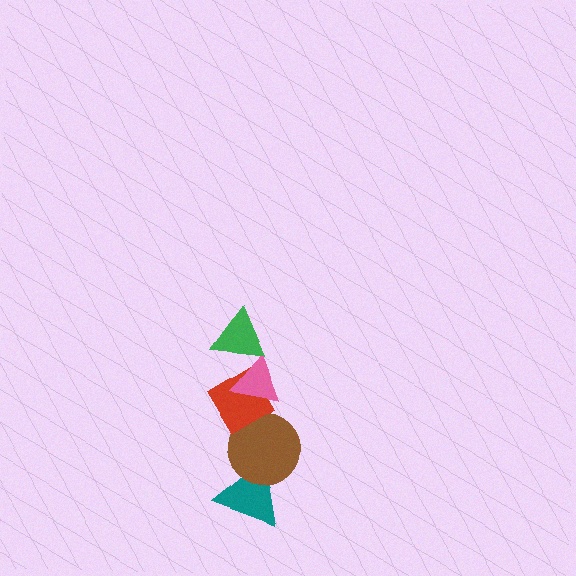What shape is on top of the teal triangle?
The brown circle is on top of the teal triangle.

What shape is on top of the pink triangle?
The green triangle is on top of the pink triangle.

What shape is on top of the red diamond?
The pink triangle is on top of the red diamond.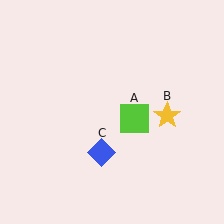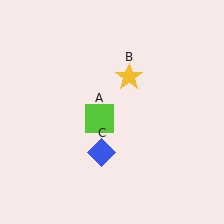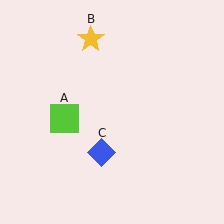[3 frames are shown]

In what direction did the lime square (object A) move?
The lime square (object A) moved left.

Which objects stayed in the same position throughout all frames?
Blue diamond (object C) remained stationary.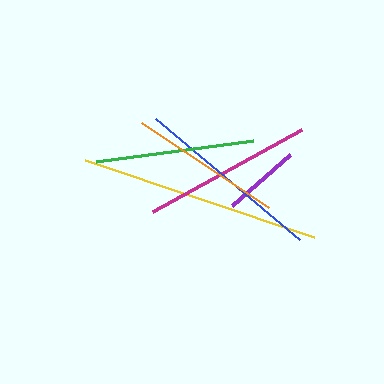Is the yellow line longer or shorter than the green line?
The yellow line is longer than the green line.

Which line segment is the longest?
The yellow line is the longest at approximately 241 pixels.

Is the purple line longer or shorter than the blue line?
The blue line is longer than the purple line.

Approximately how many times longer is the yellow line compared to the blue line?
The yellow line is approximately 1.3 times the length of the blue line.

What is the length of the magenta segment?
The magenta segment is approximately 169 pixels long.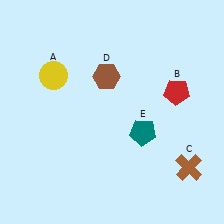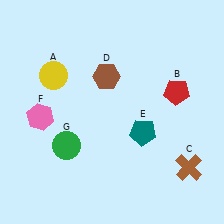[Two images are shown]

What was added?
A pink hexagon (F), a green circle (G) were added in Image 2.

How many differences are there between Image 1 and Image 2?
There are 2 differences between the two images.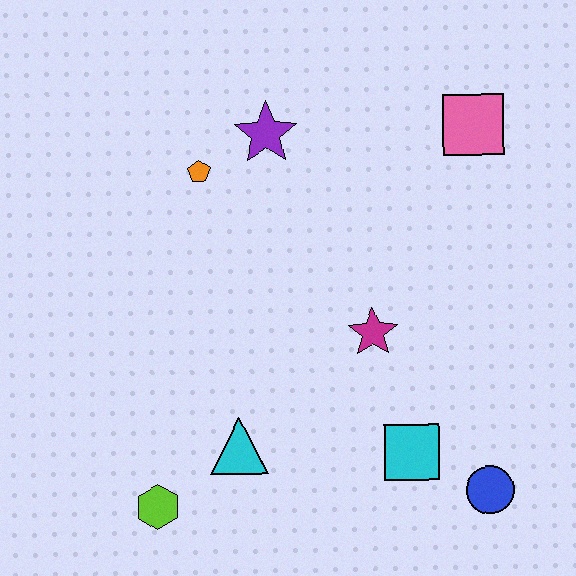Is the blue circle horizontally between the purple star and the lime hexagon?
No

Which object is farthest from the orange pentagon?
The blue circle is farthest from the orange pentagon.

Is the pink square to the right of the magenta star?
Yes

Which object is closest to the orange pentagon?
The purple star is closest to the orange pentagon.